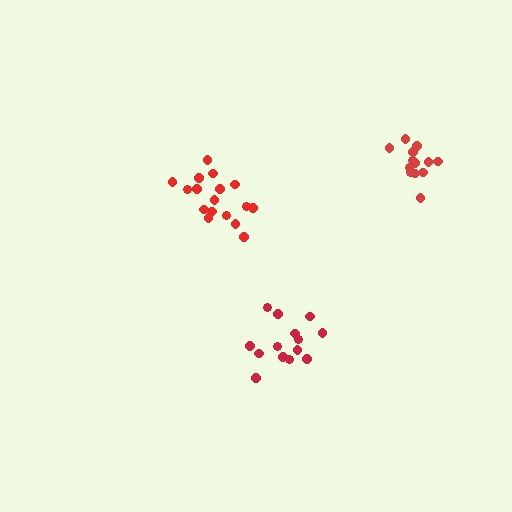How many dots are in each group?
Group 1: 14 dots, Group 2: 17 dots, Group 3: 14 dots (45 total).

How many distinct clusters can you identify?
There are 3 distinct clusters.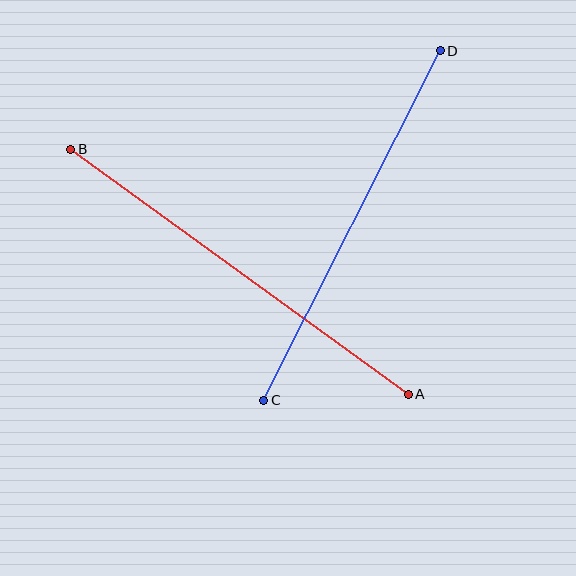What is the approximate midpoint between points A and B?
The midpoint is at approximately (239, 272) pixels.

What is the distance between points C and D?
The distance is approximately 392 pixels.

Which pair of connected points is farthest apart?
Points A and B are farthest apart.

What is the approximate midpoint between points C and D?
The midpoint is at approximately (352, 225) pixels.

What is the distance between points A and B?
The distance is approximately 417 pixels.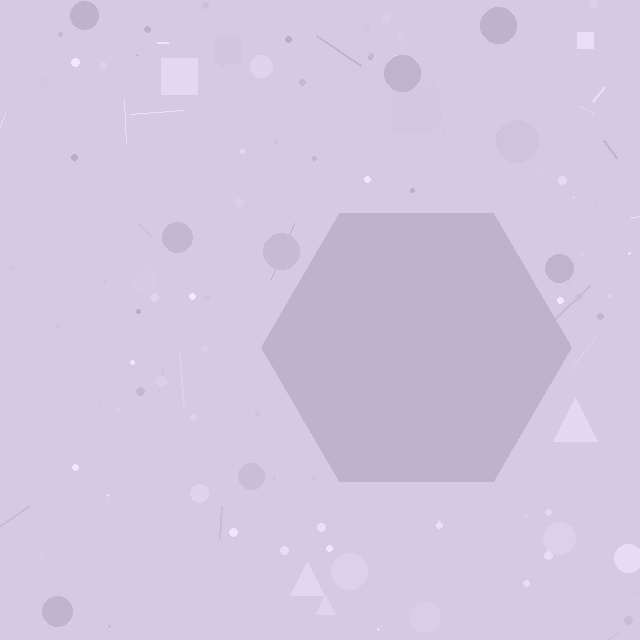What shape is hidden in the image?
A hexagon is hidden in the image.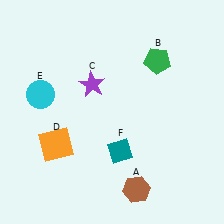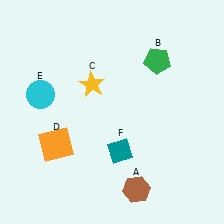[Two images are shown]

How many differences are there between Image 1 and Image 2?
There is 1 difference between the two images.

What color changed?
The star (C) changed from purple in Image 1 to yellow in Image 2.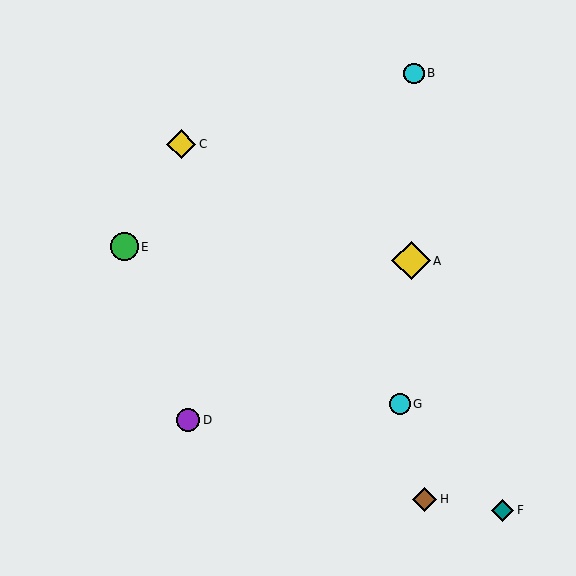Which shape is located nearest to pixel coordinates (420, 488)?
The brown diamond (labeled H) at (425, 499) is nearest to that location.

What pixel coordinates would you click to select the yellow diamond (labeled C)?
Click at (181, 144) to select the yellow diamond C.